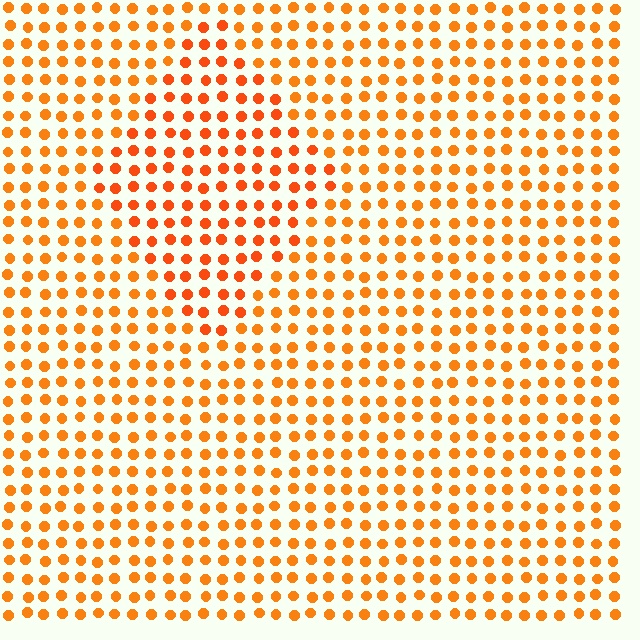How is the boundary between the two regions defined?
The boundary is defined purely by a slight shift in hue (about 14 degrees). Spacing, size, and orientation are identical on both sides.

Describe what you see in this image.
The image is filled with small orange elements in a uniform arrangement. A diamond-shaped region is visible where the elements are tinted to a slightly different hue, forming a subtle color boundary.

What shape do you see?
I see a diamond.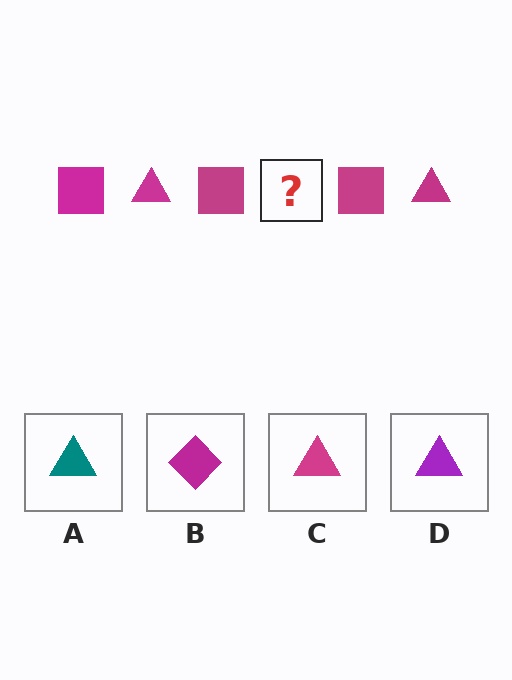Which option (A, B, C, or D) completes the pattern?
C.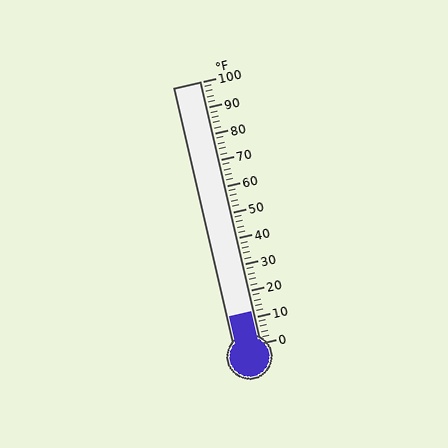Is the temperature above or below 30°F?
The temperature is below 30°F.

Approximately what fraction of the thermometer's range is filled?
The thermometer is filled to approximately 10% of its range.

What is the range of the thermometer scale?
The thermometer scale ranges from 0°F to 100°F.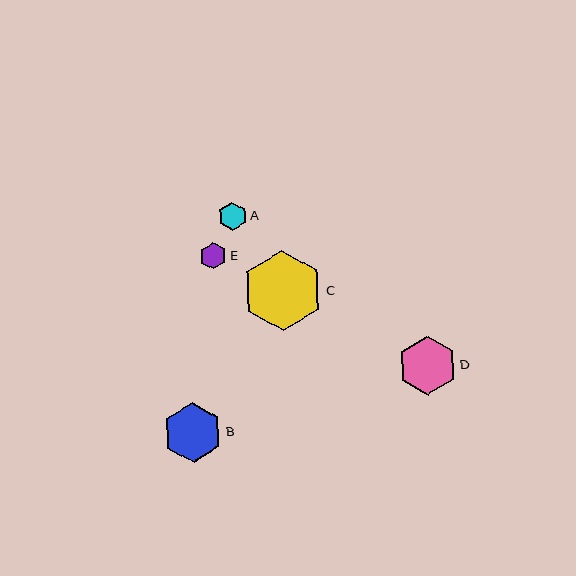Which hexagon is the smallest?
Hexagon E is the smallest with a size of approximately 27 pixels.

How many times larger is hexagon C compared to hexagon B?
Hexagon C is approximately 1.3 times the size of hexagon B.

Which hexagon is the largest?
Hexagon C is the largest with a size of approximately 80 pixels.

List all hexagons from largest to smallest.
From largest to smallest: C, B, D, A, E.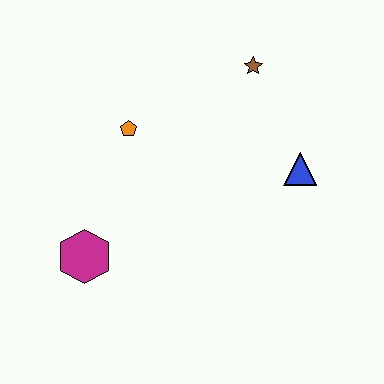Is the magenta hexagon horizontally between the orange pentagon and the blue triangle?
No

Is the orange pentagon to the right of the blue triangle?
No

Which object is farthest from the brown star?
The magenta hexagon is farthest from the brown star.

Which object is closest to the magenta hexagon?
The orange pentagon is closest to the magenta hexagon.